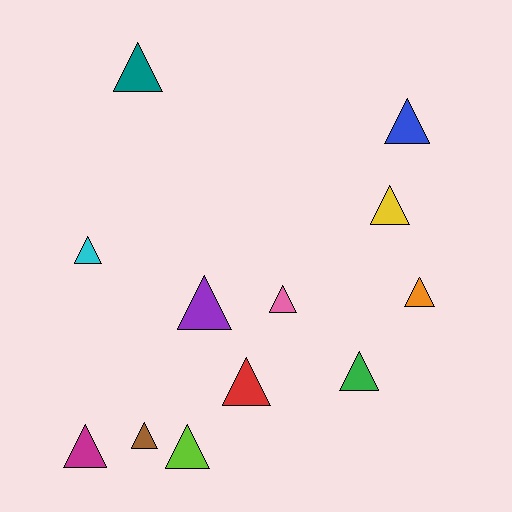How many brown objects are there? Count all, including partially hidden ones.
There is 1 brown object.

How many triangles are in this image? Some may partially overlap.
There are 12 triangles.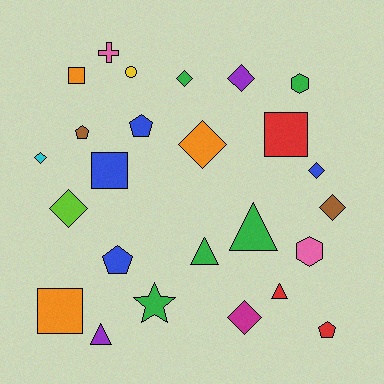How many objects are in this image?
There are 25 objects.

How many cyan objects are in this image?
There is 1 cyan object.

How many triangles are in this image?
There are 4 triangles.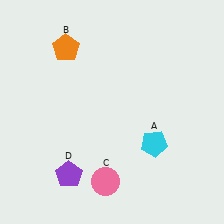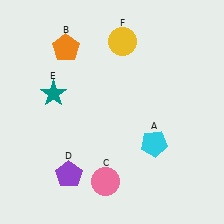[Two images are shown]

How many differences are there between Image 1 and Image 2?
There are 2 differences between the two images.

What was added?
A teal star (E), a yellow circle (F) were added in Image 2.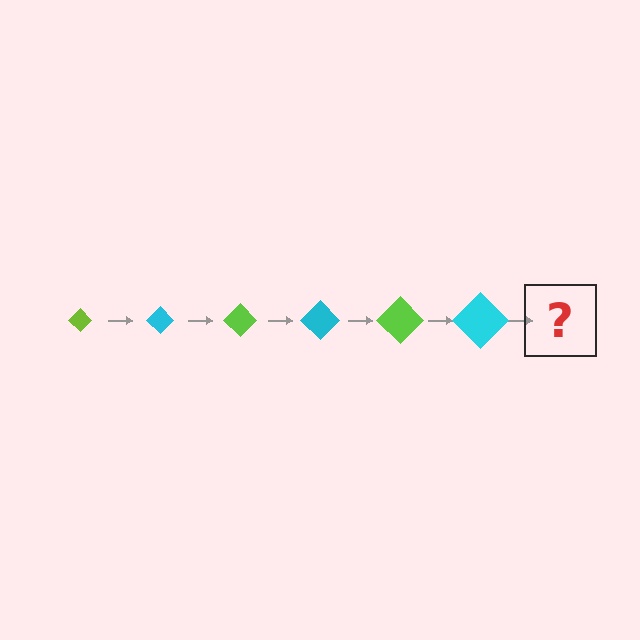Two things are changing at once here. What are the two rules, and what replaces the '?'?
The two rules are that the diamond grows larger each step and the color cycles through lime and cyan. The '?' should be a lime diamond, larger than the previous one.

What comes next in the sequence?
The next element should be a lime diamond, larger than the previous one.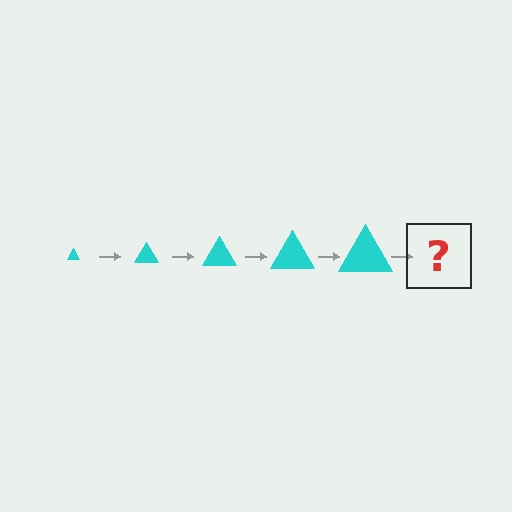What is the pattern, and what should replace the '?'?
The pattern is that the triangle gets progressively larger each step. The '?' should be a cyan triangle, larger than the previous one.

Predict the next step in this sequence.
The next step is a cyan triangle, larger than the previous one.